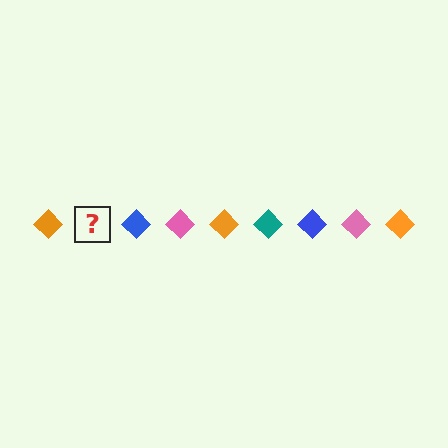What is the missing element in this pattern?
The missing element is a teal diamond.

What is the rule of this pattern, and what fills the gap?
The rule is that the pattern cycles through orange, teal, blue, pink diamonds. The gap should be filled with a teal diamond.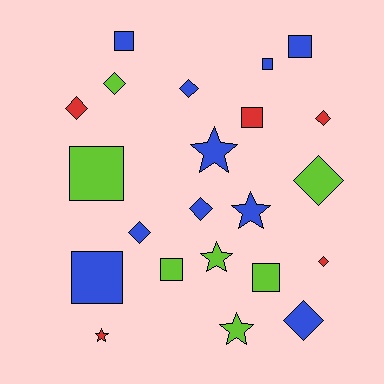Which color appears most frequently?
Blue, with 10 objects.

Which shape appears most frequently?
Diamond, with 9 objects.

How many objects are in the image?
There are 22 objects.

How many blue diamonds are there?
There are 4 blue diamonds.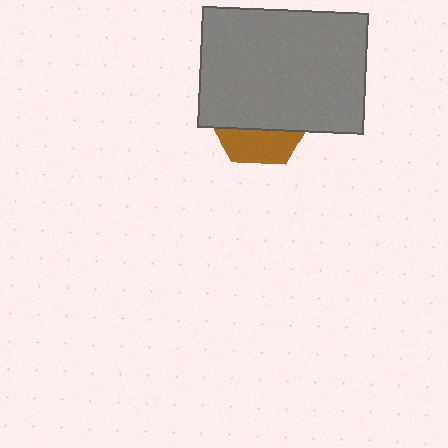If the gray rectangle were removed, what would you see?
You would see the complete brown hexagon.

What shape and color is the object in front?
The object in front is a gray rectangle.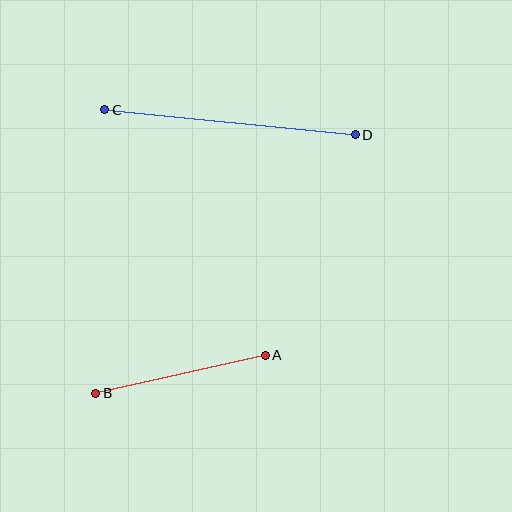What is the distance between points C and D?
The distance is approximately 252 pixels.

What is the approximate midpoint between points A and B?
The midpoint is at approximately (181, 374) pixels.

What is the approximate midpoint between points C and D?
The midpoint is at approximately (230, 122) pixels.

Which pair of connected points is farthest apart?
Points C and D are farthest apart.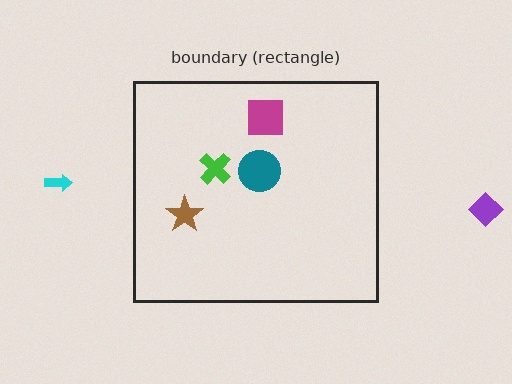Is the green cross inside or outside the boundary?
Inside.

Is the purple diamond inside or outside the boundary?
Outside.